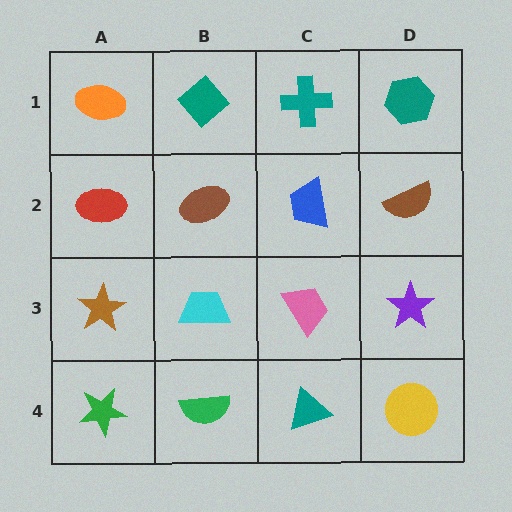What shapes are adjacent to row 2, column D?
A teal hexagon (row 1, column D), a purple star (row 3, column D), a blue trapezoid (row 2, column C).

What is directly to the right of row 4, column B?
A teal triangle.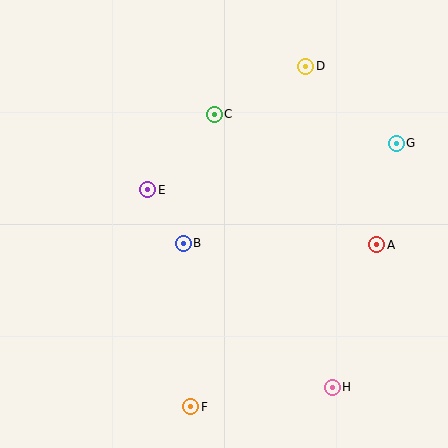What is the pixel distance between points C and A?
The distance between C and A is 208 pixels.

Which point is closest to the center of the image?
Point B at (183, 243) is closest to the center.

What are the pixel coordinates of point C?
Point C is at (214, 114).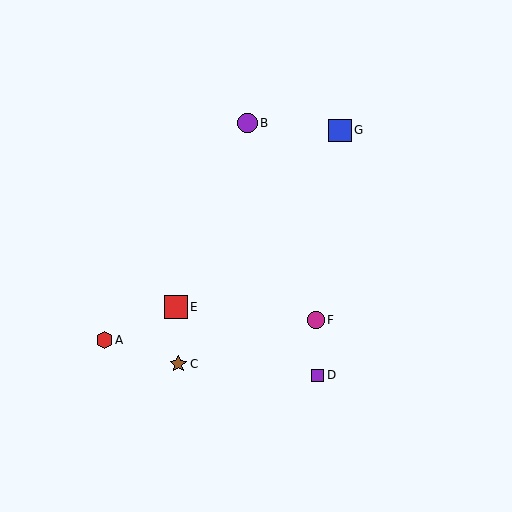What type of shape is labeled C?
Shape C is a brown star.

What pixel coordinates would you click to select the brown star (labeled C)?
Click at (178, 364) to select the brown star C.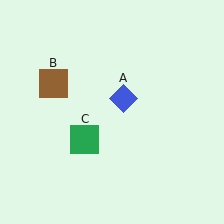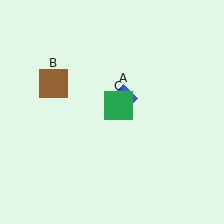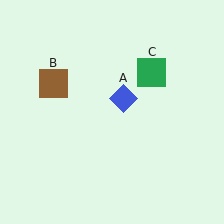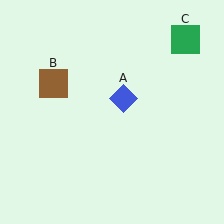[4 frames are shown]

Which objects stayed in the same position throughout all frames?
Blue diamond (object A) and brown square (object B) remained stationary.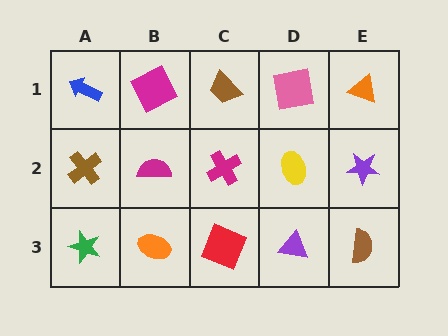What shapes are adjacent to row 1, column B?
A magenta semicircle (row 2, column B), a blue arrow (row 1, column A), a brown trapezoid (row 1, column C).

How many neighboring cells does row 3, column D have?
3.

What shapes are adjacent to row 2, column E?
An orange triangle (row 1, column E), a brown semicircle (row 3, column E), a yellow ellipse (row 2, column D).